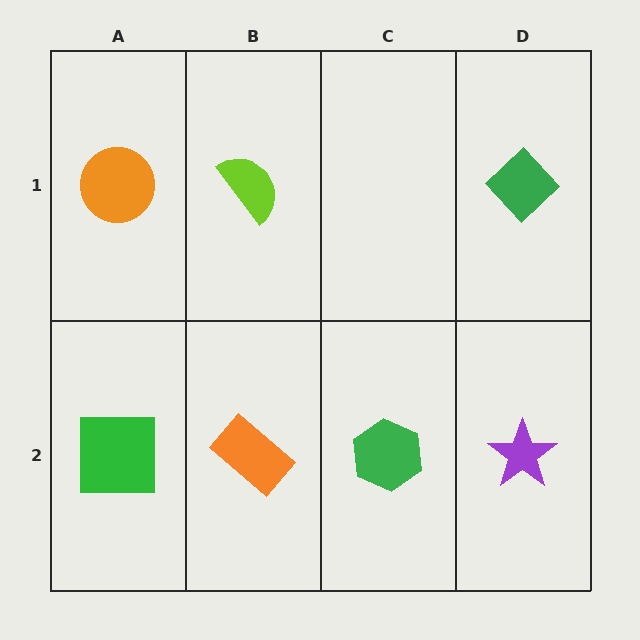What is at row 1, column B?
A lime semicircle.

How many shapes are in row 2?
4 shapes.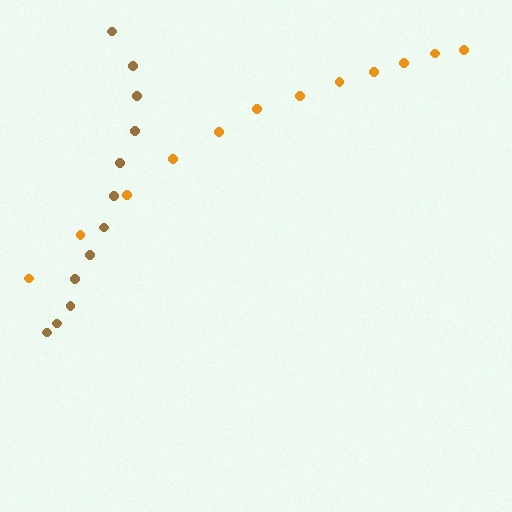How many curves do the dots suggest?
There are 2 distinct paths.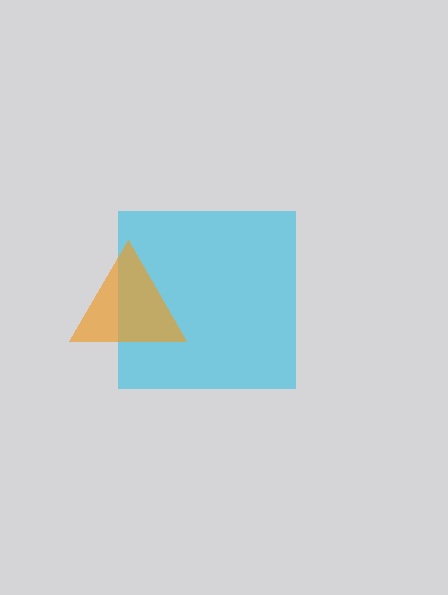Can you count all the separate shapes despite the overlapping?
Yes, there are 2 separate shapes.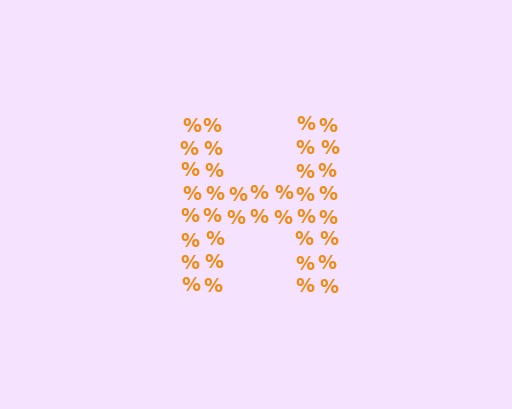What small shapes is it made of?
It is made of small percent signs.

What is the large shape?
The large shape is the letter H.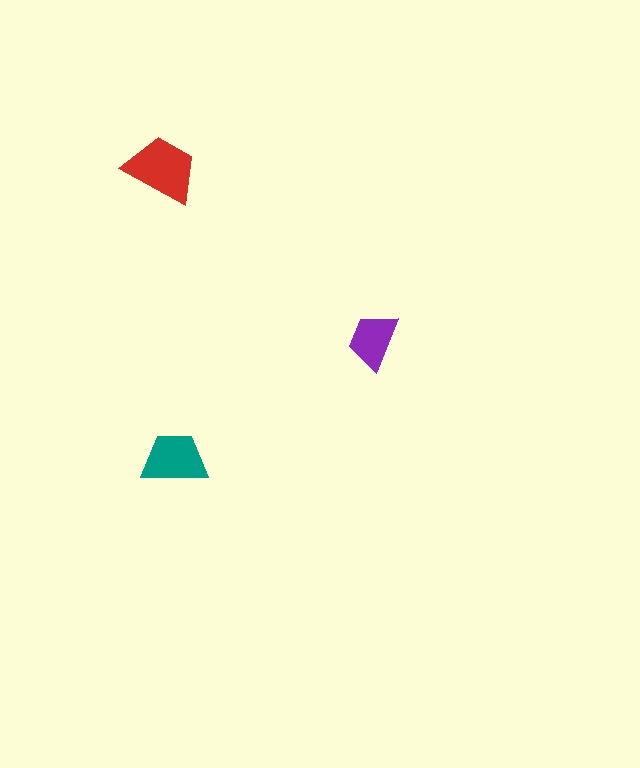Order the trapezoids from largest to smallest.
the red one, the teal one, the purple one.